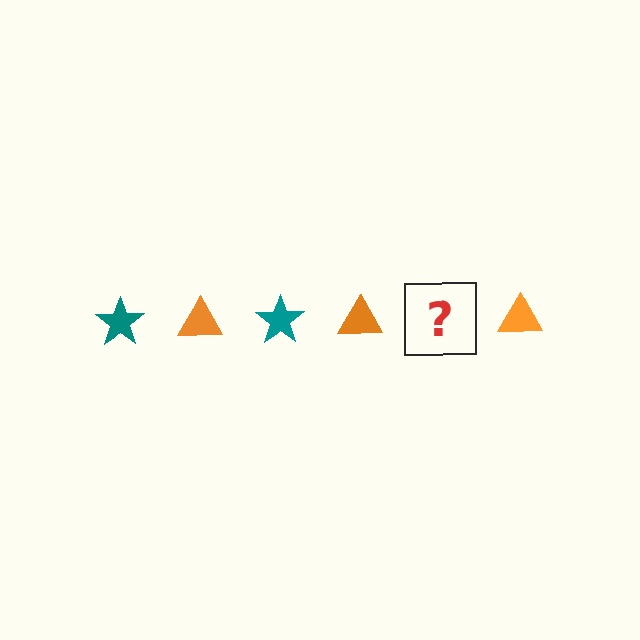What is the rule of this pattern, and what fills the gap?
The rule is that the pattern alternates between teal star and orange triangle. The gap should be filled with a teal star.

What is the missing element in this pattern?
The missing element is a teal star.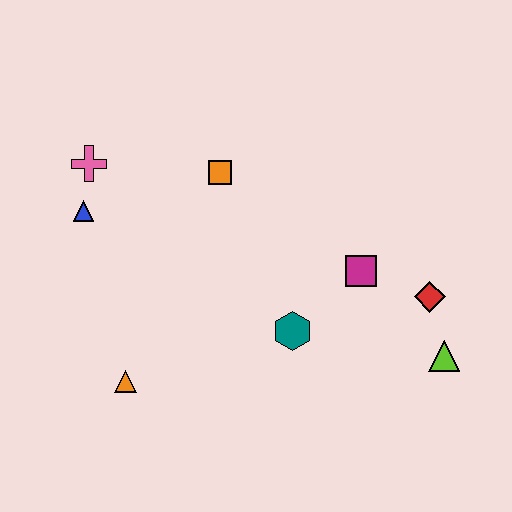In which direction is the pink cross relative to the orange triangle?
The pink cross is above the orange triangle.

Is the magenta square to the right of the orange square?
Yes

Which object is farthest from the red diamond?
The pink cross is farthest from the red diamond.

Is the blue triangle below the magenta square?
No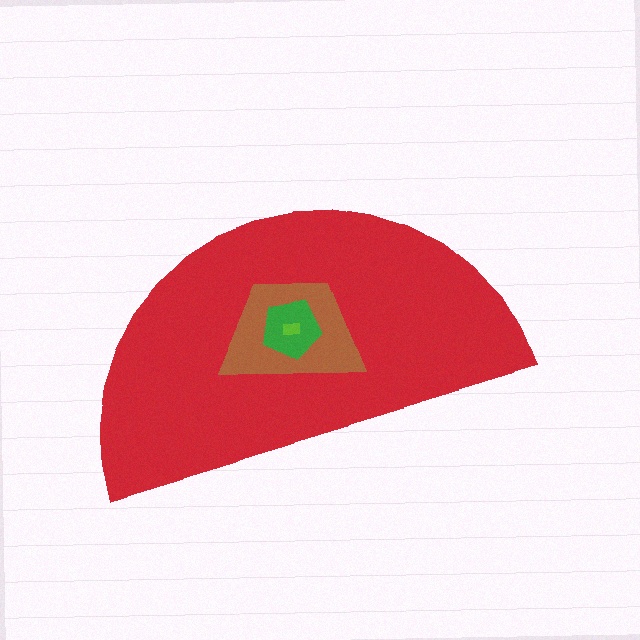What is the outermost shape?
The red semicircle.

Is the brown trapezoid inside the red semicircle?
Yes.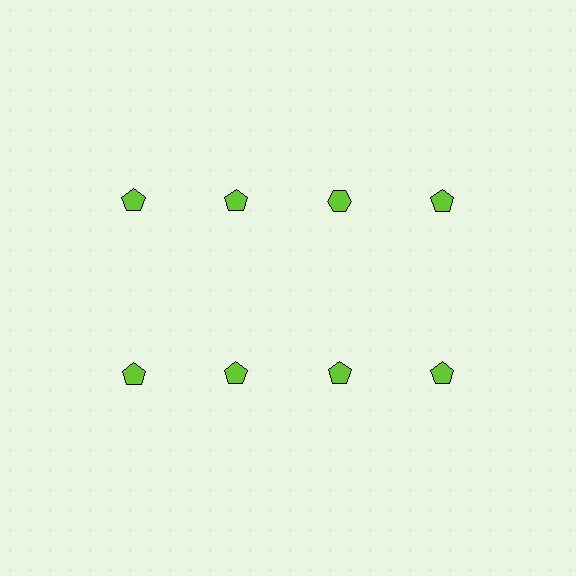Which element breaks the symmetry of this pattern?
The lime hexagon in the top row, center column breaks the symmetry. All other shapes are lime pentagons.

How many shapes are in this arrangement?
There are 8 shapes arranged in a grid pattern.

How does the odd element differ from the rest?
It has a different shape: hexagon instead of pentagon.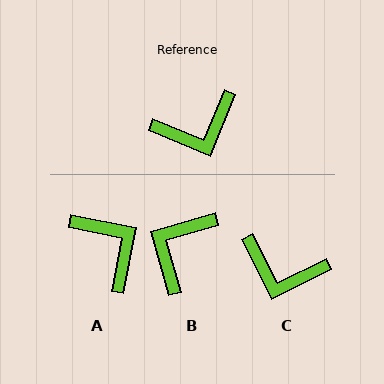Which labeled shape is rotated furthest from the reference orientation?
B, about 142 degrees away.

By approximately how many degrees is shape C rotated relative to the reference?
Approximately 41 degrees clockwise.